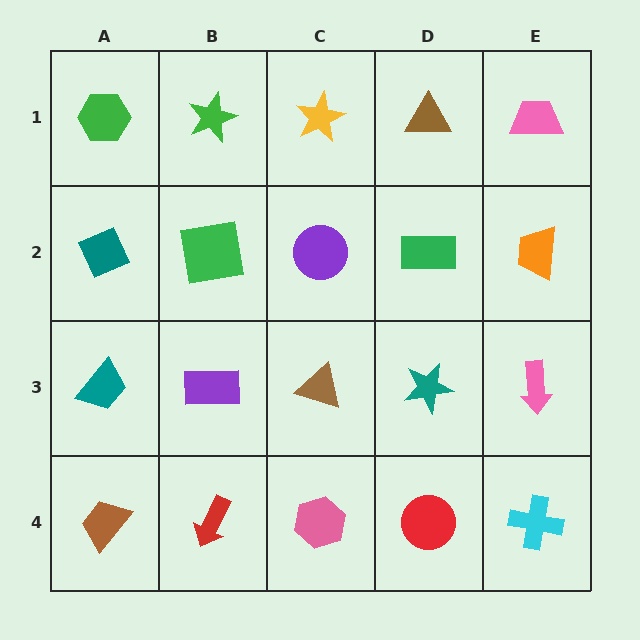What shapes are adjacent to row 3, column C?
A purple circle (row 2, column C), a pink hexagon (row 4, column C), a purple rectangle (row 3, column B), a teal star (row 3, column D).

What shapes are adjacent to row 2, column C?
A yellow star (row 1, column C), a brown triangle (row 3, column C), a green square (row 2, column B), a green rectangle (row 2, column D).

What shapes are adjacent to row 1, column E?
An orange trapezoid (row 2, column E), a brown triangle (row 1, column D).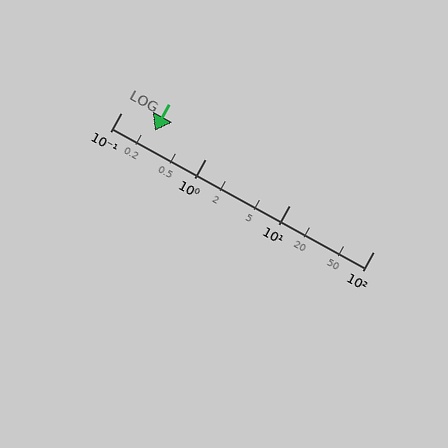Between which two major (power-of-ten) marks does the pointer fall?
The pointer is between 0.1 and 1.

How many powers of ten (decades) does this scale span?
The scale spans 3 decades, from 0.1 to 100.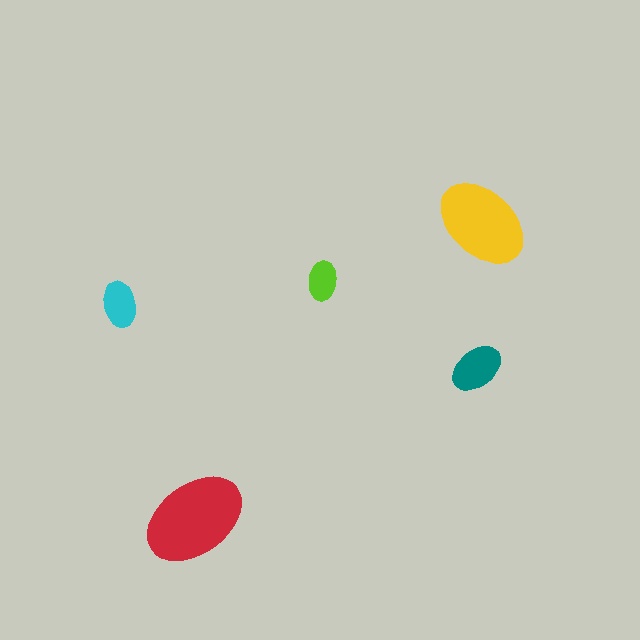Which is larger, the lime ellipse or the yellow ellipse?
The yellow one.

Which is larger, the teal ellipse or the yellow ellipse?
The yellow one.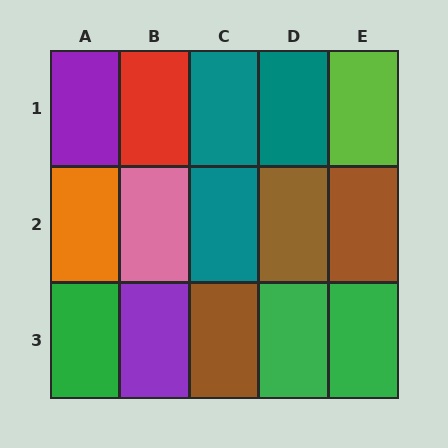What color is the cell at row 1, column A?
Purple.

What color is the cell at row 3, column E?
Green.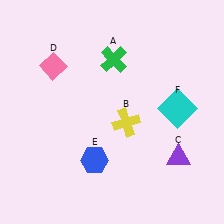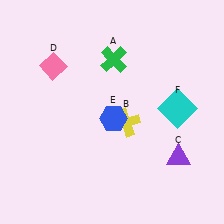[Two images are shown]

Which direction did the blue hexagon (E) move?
The blue hexagon (E) moved up.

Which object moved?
The blue hexagon (E) moved up.